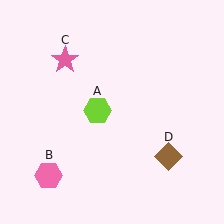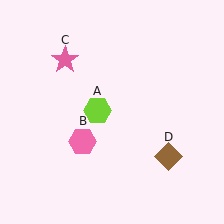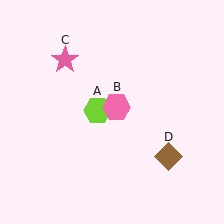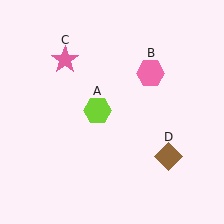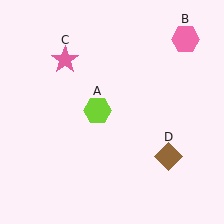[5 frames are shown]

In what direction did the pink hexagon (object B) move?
The pink hexagon (object B) moved up and to the right.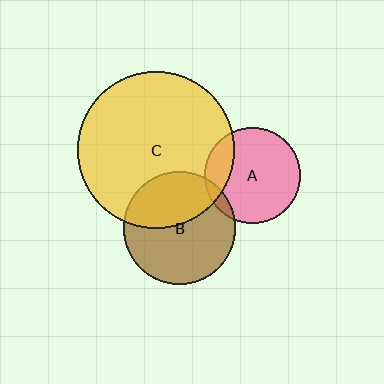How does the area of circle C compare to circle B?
Approximately 2.0 times.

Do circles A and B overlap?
Yes.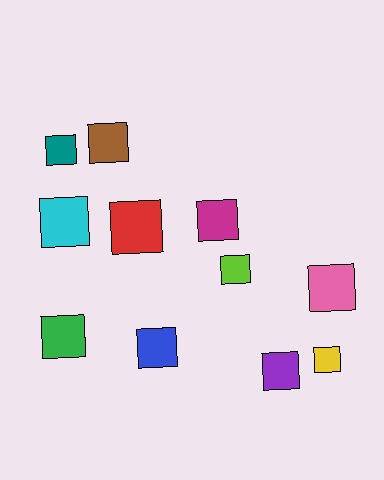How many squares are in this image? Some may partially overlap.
There are 11 squares.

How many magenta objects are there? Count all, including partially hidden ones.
There is 1 magenta object.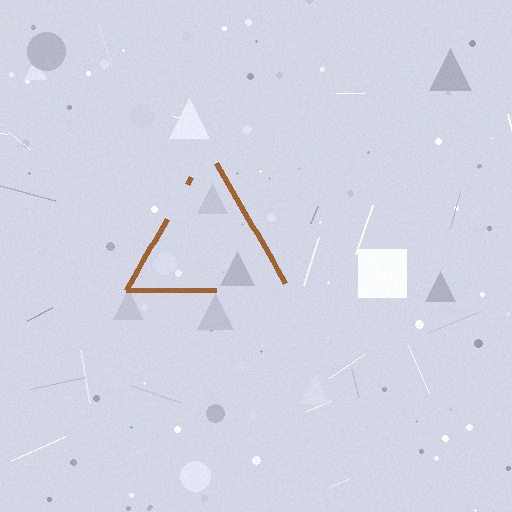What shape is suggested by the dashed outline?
The dashed outline suggests a triangle.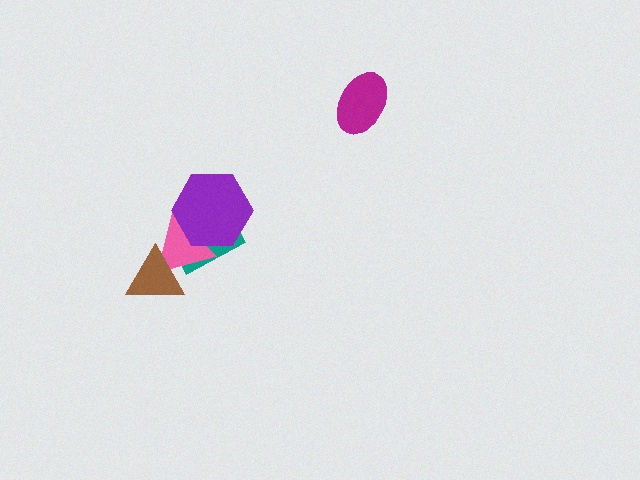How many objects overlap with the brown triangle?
1 object overlaps with the brown triangle.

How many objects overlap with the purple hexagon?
2 objects overlap with the purple hexagon.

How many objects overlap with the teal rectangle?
2 objects overlap with the teal rectangle.